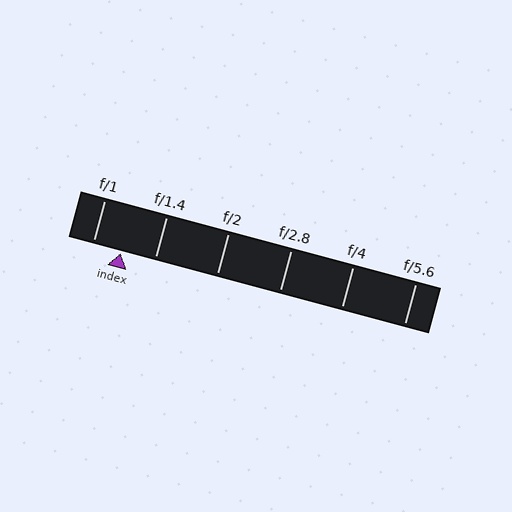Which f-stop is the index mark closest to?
The index mark is closest to f/1.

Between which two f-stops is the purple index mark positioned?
The index mark is between f/1 and f/1.4.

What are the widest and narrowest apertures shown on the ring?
The widest aperture shown is f/1 and the narrowest is f/5.6.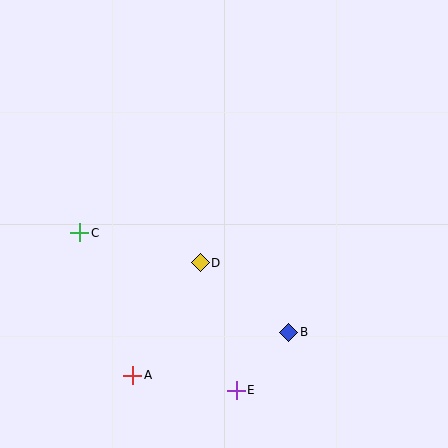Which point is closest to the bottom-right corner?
Point B is closest to the bottom-right corner.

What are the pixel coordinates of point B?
Point B is at (289, 332).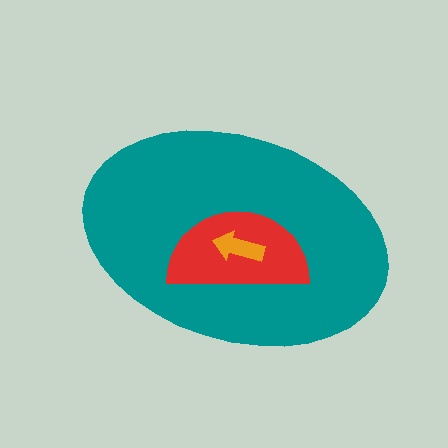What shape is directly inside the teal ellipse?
The red semicircle.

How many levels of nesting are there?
3.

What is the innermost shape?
The orange arrow.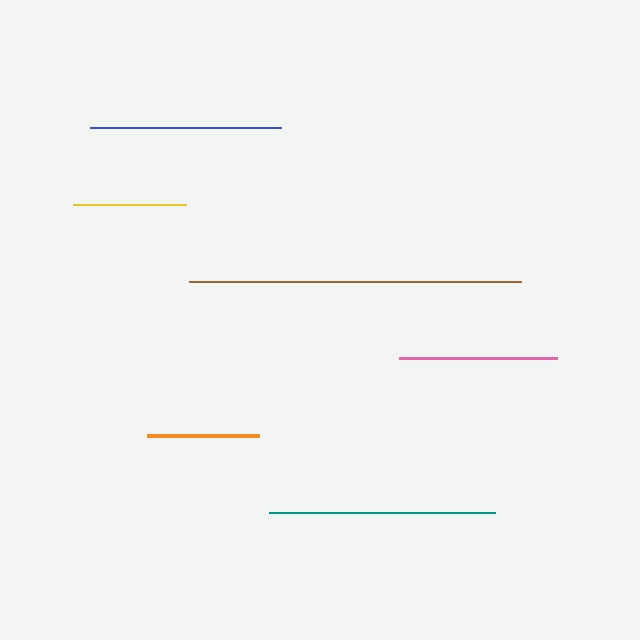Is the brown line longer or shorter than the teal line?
The brown line is longer than the teal line.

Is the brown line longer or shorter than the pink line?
The brown line is longer than the pink line.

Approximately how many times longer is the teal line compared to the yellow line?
The teal line is approximately 2.0 times the length of the yellow line.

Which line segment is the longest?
The brown line is the longest at approximately 332 pixels.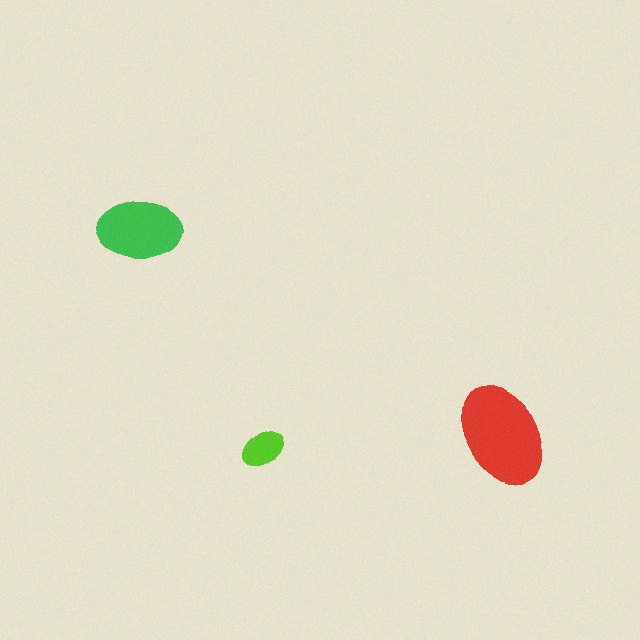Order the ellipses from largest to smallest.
the red one, the green one, the lime one.